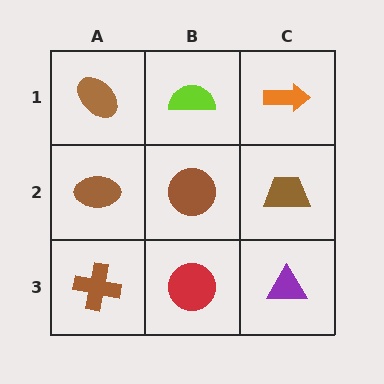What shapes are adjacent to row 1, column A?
A brown ellipse (row 2, column A), a lime semicircle (row 1, column B).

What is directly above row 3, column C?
A brown trapezoid.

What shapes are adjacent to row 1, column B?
A brown circle (row 2, column B), a brown ellipse (row 1, column A), an orange arrow (row 1, column C).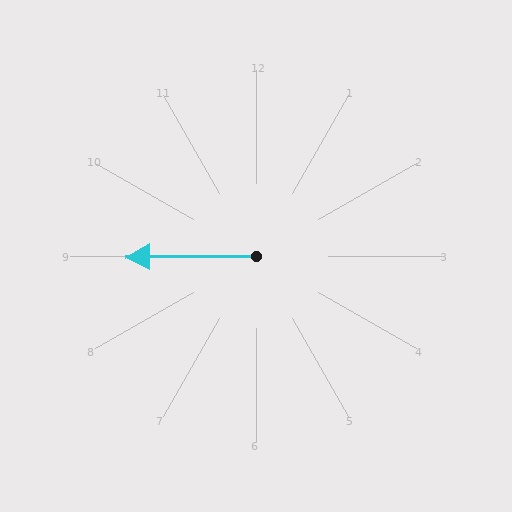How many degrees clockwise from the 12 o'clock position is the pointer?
Approximately 269 degrees.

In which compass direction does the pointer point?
West.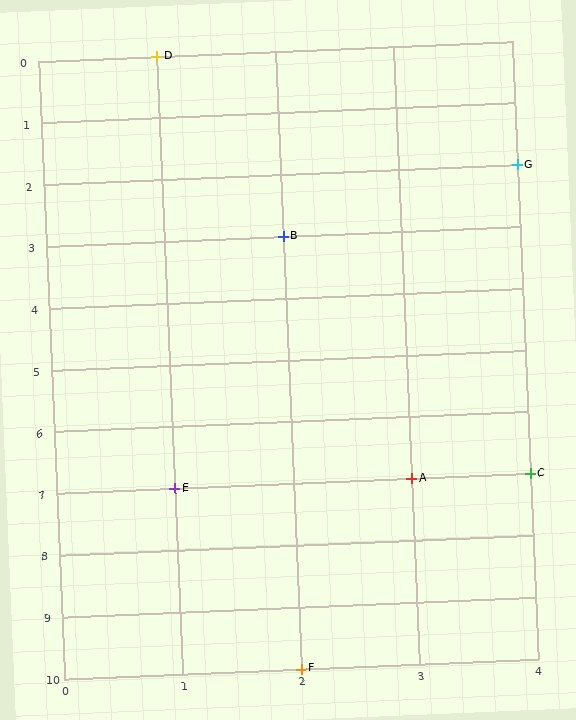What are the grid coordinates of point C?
Point C is at grid coordinates (4, 7).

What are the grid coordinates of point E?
Point E is at grid coordinates (1, 7).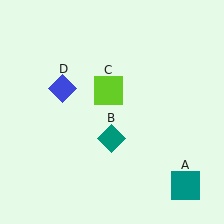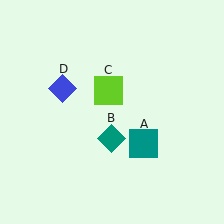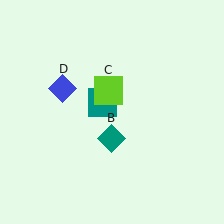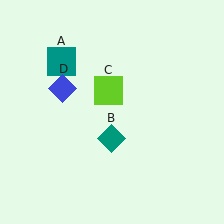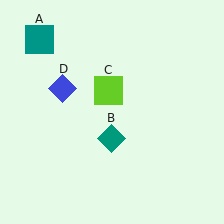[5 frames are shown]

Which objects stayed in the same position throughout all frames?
Teal diamond (object B) and lime square (object C) and blue diamond (object D) remained stationary.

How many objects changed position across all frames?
1 object changed position: teal square (object A).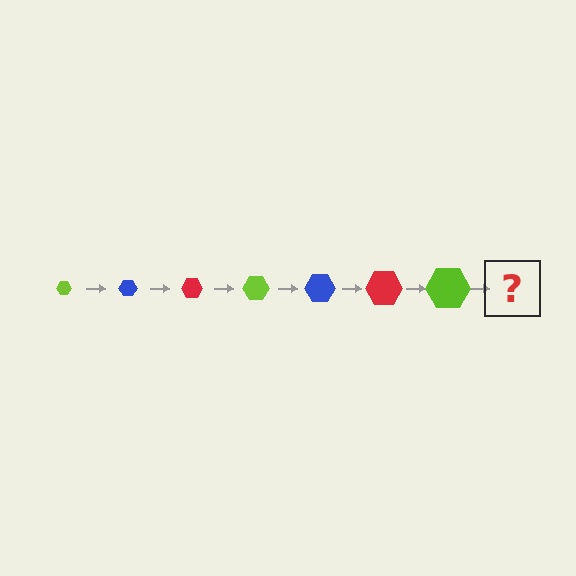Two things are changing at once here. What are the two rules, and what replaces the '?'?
The two rules are that the hexagon grows larger each step and the color cycles through lime, blue, and red. The '?' should be a blue hexagon, larger than the previous one.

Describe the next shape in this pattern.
It should be a blue hexagon, larger than the previous one.